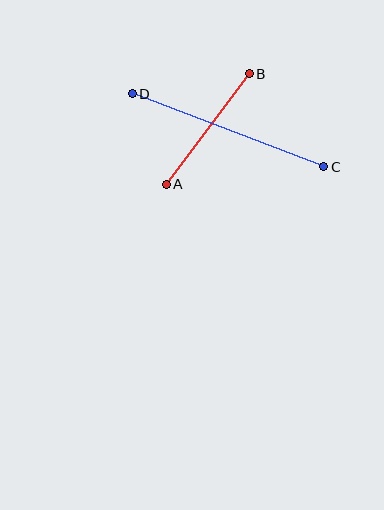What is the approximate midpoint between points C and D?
The midpoint is at approximately (228, 130) pixels.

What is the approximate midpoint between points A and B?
The midpoint is at approximately (208, 129) pixels.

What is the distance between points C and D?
The distance is approximately 205 pixels.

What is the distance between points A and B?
The distance is approximately 138 pixels.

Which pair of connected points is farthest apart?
Points C and D are farthest apart.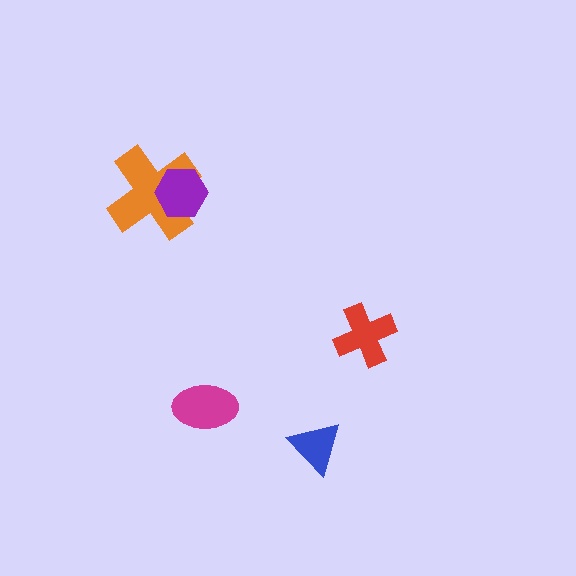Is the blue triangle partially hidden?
No, no other shape covers it.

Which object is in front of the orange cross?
The purple hexagon is in front of the orange cross.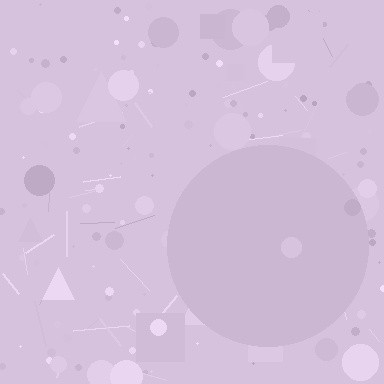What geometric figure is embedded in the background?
A circle is embedded in the background.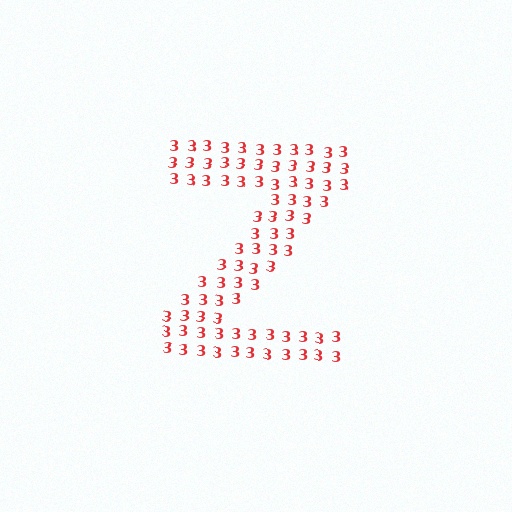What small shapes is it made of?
It is made of small digit 3's.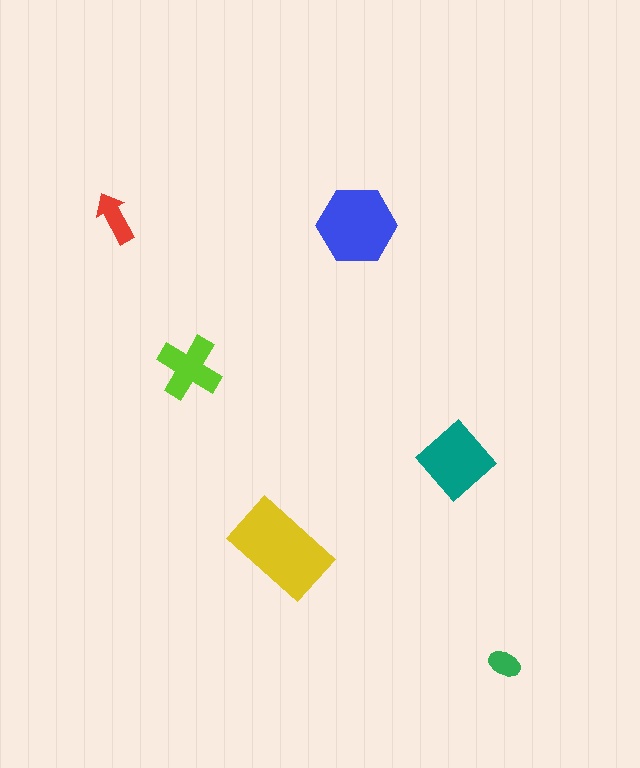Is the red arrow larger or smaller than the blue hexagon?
Smaller.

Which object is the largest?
The yellow rectangle.